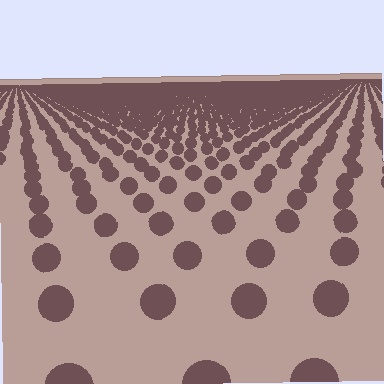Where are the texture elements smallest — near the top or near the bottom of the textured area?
Near the top.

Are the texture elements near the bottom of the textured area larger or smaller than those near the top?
Larger. Near the bottom, elements are closer to the viewer and appear at a bigger on-screen size.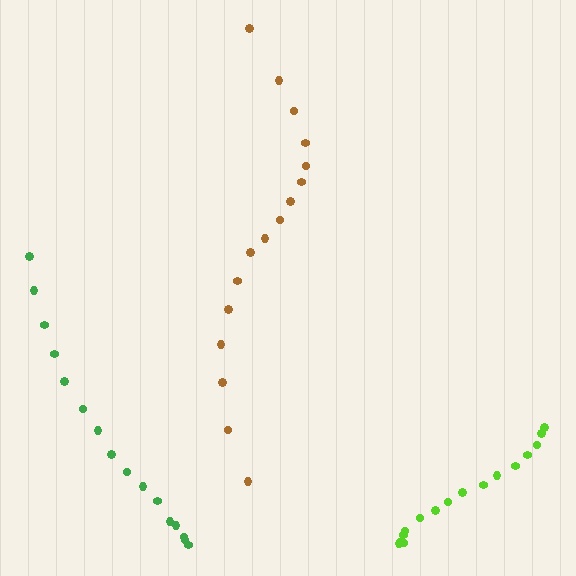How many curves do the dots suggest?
There are 3 distinct paths.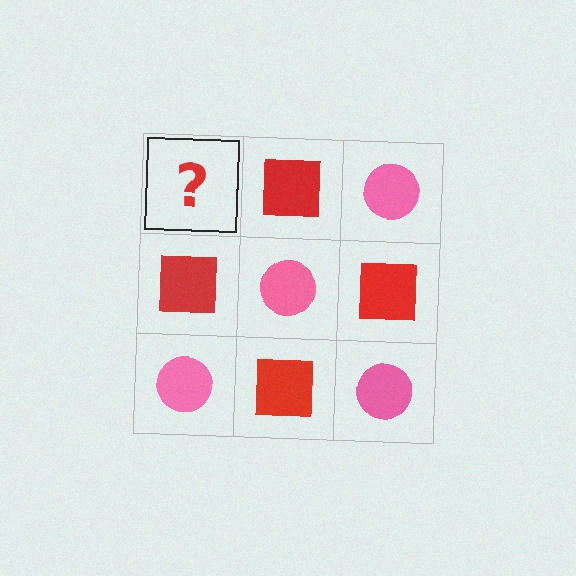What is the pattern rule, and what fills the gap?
The rule is that it alternates pink circle and red square in a checkerboard pattern. The gap should be filled with a pink circle.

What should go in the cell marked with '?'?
The missing cell should contain a pink circle.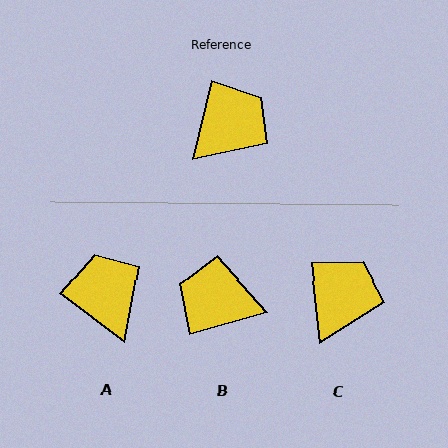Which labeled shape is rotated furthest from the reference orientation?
B, about 120 degrees away.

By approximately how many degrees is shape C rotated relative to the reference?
Approximately 20 degrees counter-clockwise.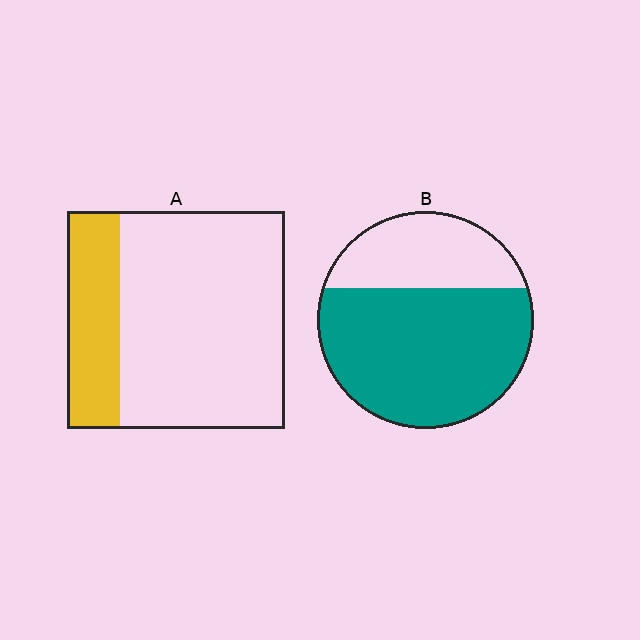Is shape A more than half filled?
No.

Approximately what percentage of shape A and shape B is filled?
A is approximately 25% and B is approximately 70%.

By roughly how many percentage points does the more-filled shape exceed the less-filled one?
By roughly 45 percentage points (B over A).